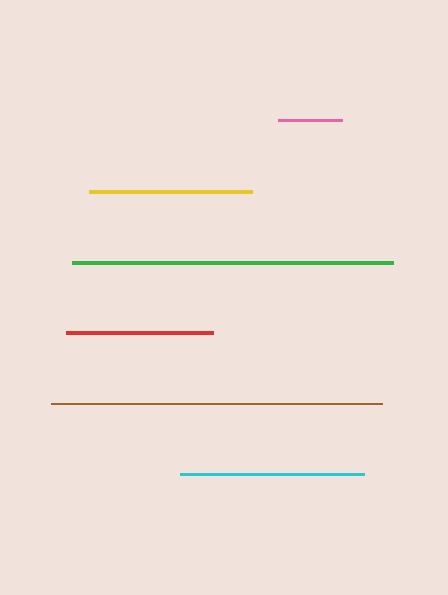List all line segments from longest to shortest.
From longest to shortest: brown, green, cyan, yellow, red, pink.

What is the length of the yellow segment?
The yellow segment is approximately 163 pixels long.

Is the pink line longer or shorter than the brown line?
The brown line is longer than the pink line.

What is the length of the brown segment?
The brown segment is approximately 330 pixels long.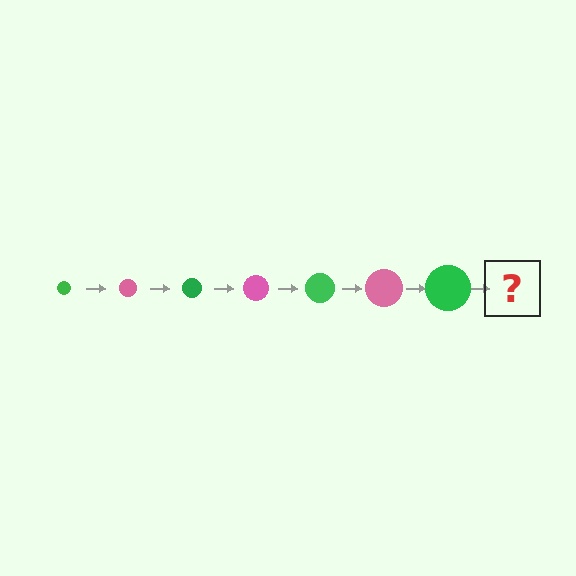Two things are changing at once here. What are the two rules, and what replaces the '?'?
The two rules are that the circle grows larger each step and the color cycles through green and pink. The '?' should be a pink circle, larger than the previous one.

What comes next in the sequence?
The next element should be a pink circle, larger than the previous one.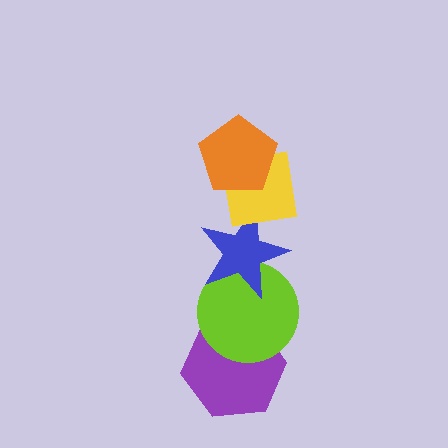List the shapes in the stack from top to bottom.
From top to bottom: the orange pentagon, the yellow square, the blue star, the lime circle, the purple hexagon.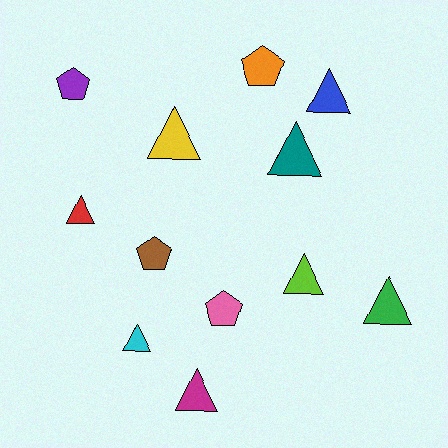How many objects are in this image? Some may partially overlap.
There are 12 objects.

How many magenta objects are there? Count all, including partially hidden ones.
There is 1 magenta object.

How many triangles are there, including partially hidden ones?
There are 8 triangles.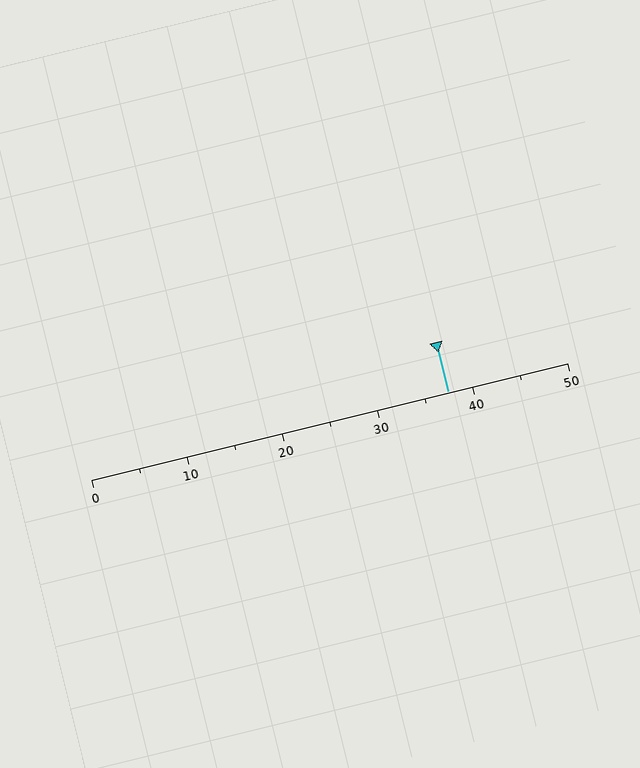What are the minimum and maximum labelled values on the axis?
The axis runs from 0 to 50.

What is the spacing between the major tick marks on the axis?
The major ticks are spaced 10 apart.